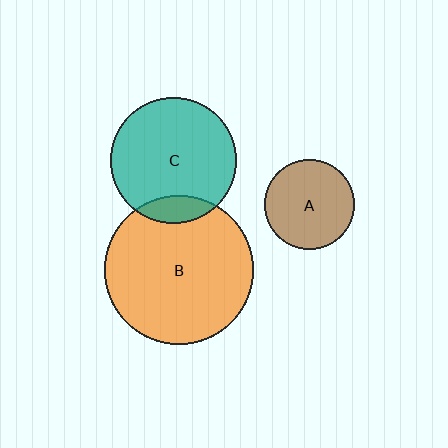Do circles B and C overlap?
Yes.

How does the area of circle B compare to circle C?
Approximately 1.4 times.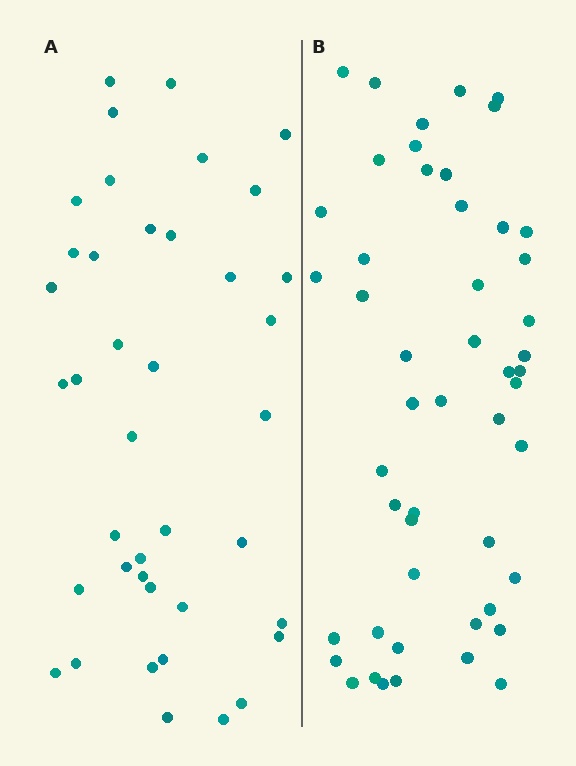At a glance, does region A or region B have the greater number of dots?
Region B (the right region) has more dots.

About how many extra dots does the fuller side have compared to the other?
Region B has roughly 10 or so more dots than region A.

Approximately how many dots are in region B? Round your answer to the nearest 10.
About 50 dots.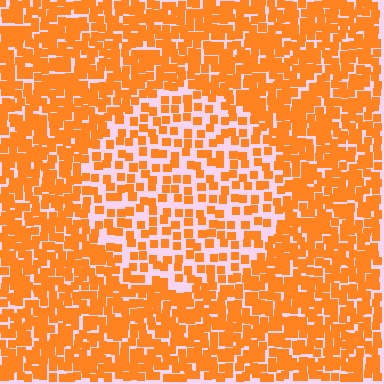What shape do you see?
I see a circle.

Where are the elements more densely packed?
The elements are more densely packed outside the circle boundary.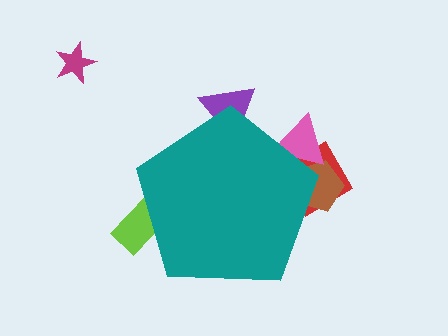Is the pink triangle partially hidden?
Yes, the pink triangle is partially hidden behind the teal pentagon.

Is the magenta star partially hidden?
No, the magenta star is fully visible.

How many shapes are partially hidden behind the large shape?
5 shapes are partially hidden.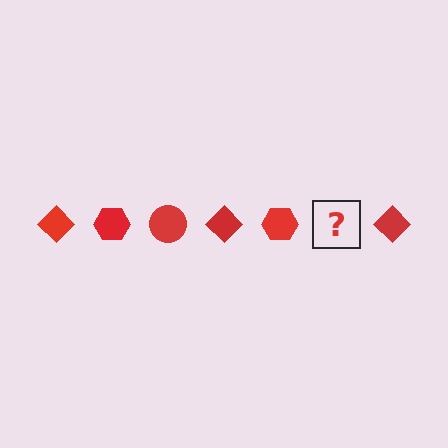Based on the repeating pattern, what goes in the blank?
The blank should be a red circle.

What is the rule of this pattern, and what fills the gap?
The rule is that the pattern cycles through diamond, hexagon, circle shapes in red. The gap should be filled with a red circle.